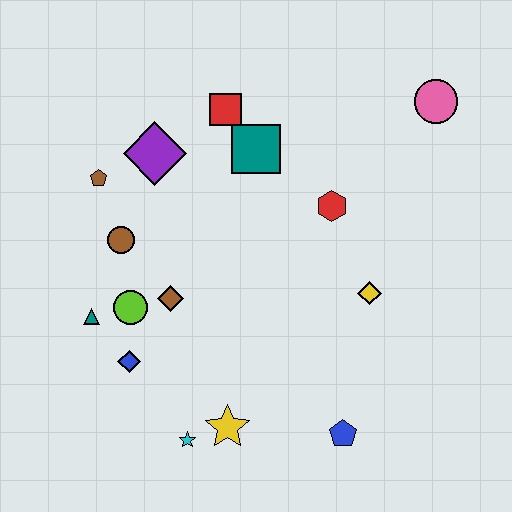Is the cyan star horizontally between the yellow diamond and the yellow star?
No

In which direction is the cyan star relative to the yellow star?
The cyan star is to the left of the yellow star.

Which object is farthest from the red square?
The blue pentagon is farthest from the red square.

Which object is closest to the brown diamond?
The lime circle is closest to the brown diamond.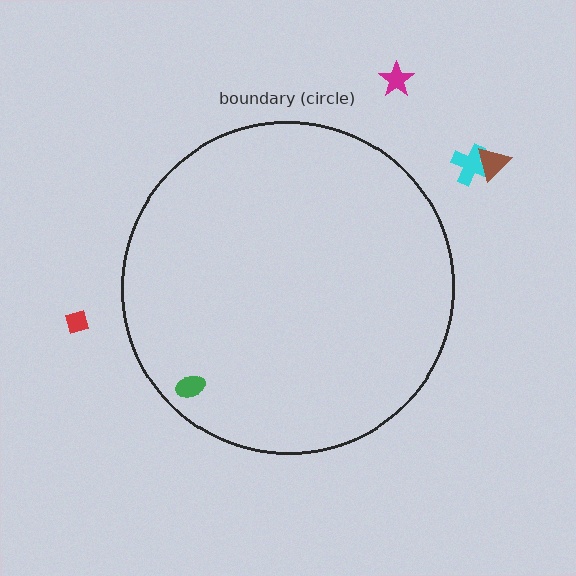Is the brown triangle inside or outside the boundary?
Outside.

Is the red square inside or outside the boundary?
Outside.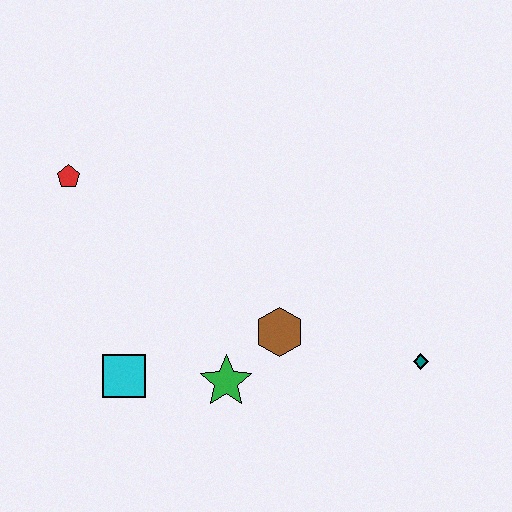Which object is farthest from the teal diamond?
The red pentagon is farthest from the teal diamond.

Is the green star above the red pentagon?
No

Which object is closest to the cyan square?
The green star is closest to the cyan square.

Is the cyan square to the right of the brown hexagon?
No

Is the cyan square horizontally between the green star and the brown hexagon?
No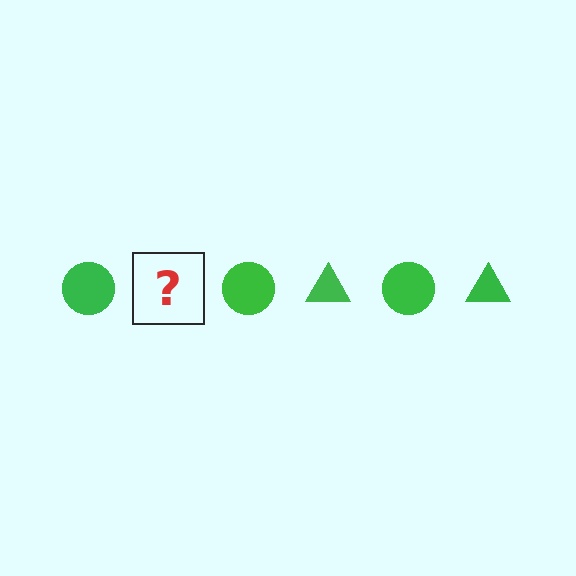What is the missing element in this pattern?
The missing element is a green triangle.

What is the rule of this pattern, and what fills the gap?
The rule is that the pattern cycles through circle, triangle shapes in green. The gap should be filled with a green triangle.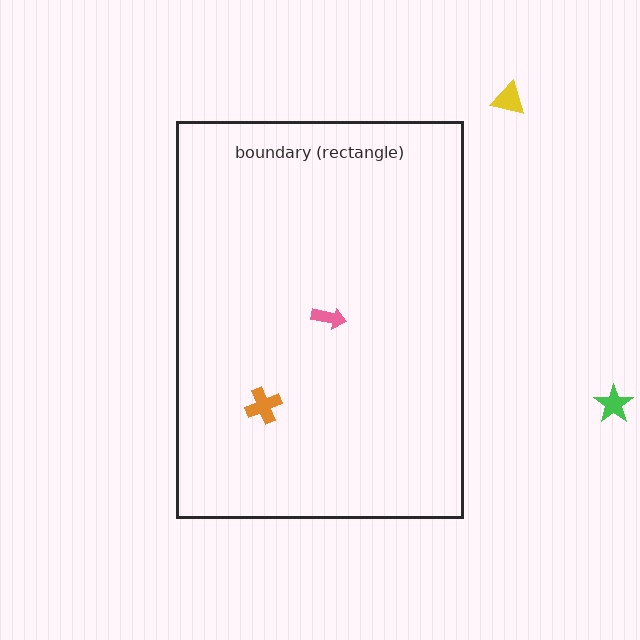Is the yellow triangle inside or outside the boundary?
Outside.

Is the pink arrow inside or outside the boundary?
Inside.